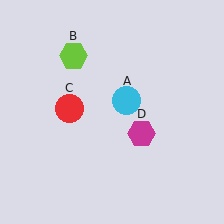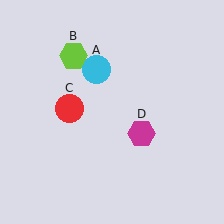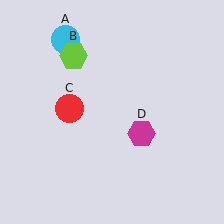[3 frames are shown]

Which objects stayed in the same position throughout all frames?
Lime hexagon (object B) and red circle (object C) and magenta hexagon (object D) remained stationary.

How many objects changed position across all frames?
1 object changed position: cyan circle (object A).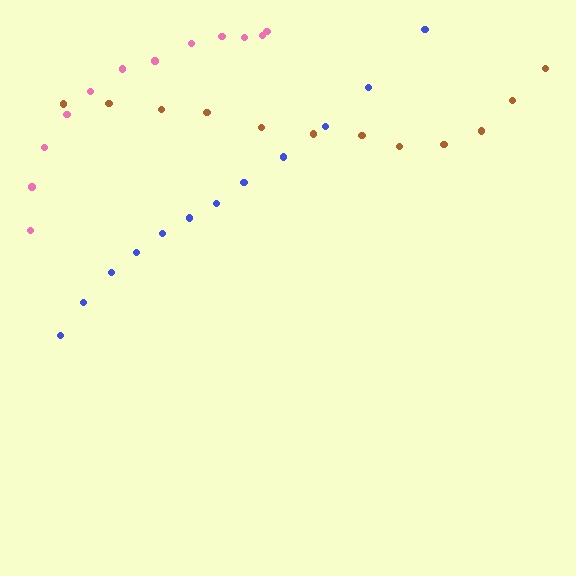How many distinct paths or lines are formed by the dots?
There are 3 distinct paths.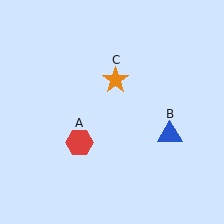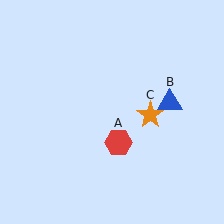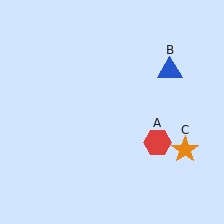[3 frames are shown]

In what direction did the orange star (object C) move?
The orange star (object C) moved down and to the right.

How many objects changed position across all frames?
3 objects changed position: red hexagon (object A), blue triangle (object B), orange star (object C).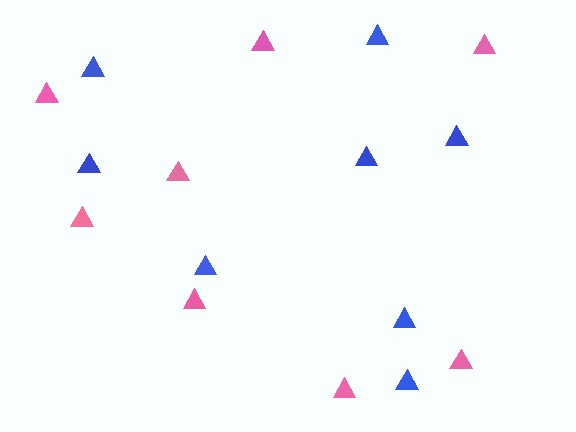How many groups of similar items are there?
There are 2 groups: one group of pink triangles (8) and one group of blue triangles (8).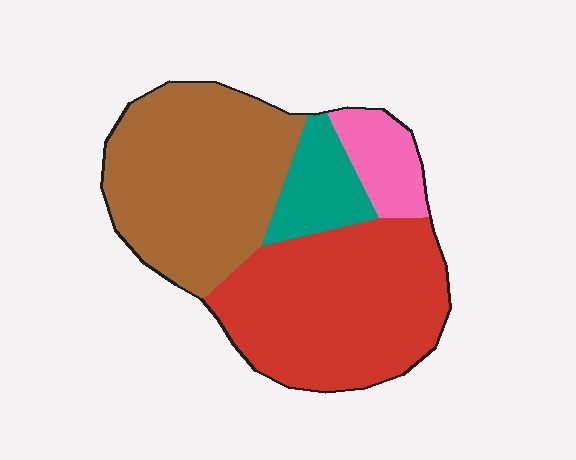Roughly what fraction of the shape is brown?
Brown covers around 40% of the shape.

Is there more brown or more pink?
Brown.